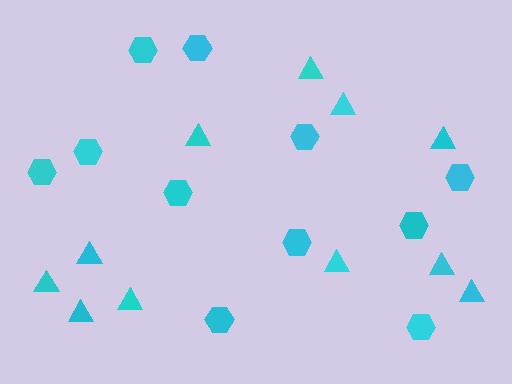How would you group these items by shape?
There are 2 groups: one group of hexagons (11) and one group of triangles (11).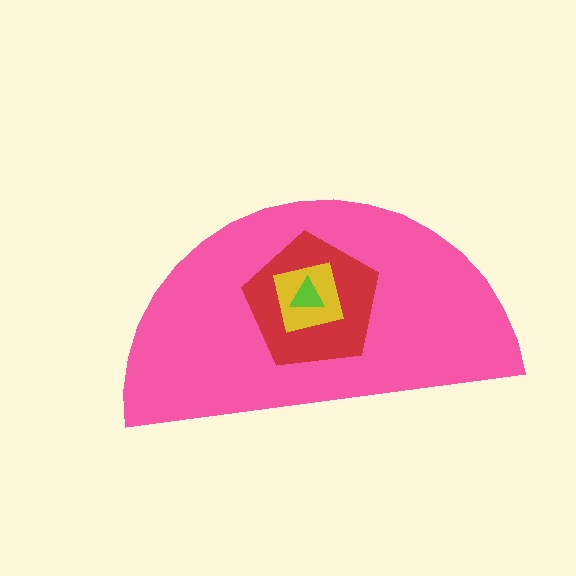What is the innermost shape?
The lime triangle.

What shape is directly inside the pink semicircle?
The red pentagon.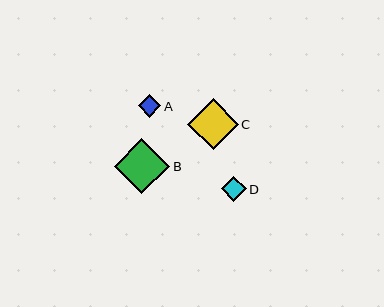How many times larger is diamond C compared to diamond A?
Diamond C is approximately 2.3 times the size of diamond A.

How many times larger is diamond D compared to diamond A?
Diamond D is approximately 1.1 times the size of diamond A.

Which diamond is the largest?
Diamond B is the largest with a size of approximately 56 pixels.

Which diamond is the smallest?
Diamond A is the smallest with a size of approximately 22 pixels.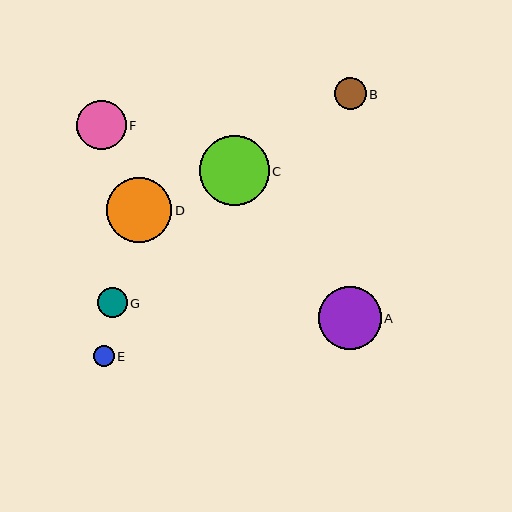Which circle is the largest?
Circle C is the largest with a size of approximately 70 pixels.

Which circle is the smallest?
Circle E is the smallest with a size of approximately 21 pixels.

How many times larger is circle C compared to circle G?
Circle C is approximately 2.3 times the size of circle G.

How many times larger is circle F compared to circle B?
Circle F is approximately 1.6 times the size of circle B.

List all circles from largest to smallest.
From largest to smallest: C, D, A, F, B, G, E.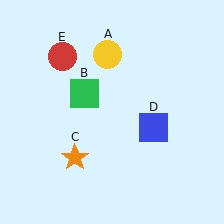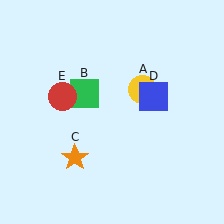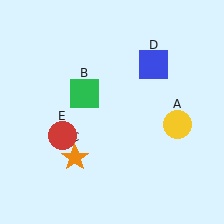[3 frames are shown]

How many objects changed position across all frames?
3 objects changed position: yellow circle (object A), blue square (object D), red circle (object E).